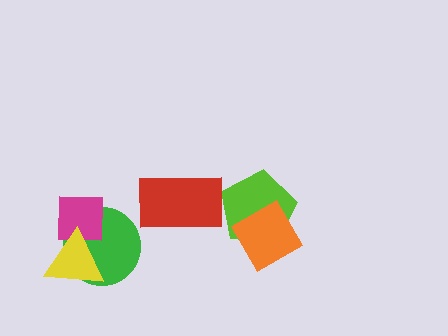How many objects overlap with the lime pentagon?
1 object overlaps with the lime pentagon.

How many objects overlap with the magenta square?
2 objects overlap with the magenta square.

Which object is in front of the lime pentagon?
The orange diamond is in front of the lime pentagon.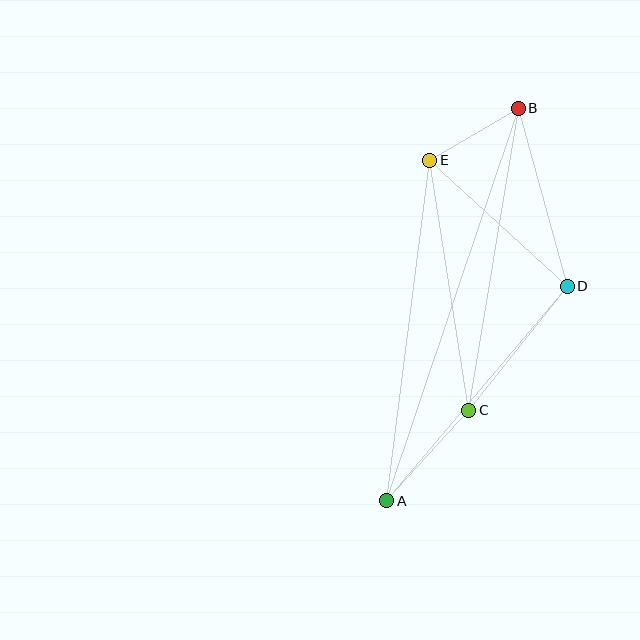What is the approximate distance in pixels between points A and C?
The distance between A and C is approximately 122 pixels.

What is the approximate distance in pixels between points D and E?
The distance between D and E is approximately 186 pixels.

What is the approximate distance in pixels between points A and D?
The distance between A and D is approximately 280 pixels.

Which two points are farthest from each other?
Points A and B are farthest from each other.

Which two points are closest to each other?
Points B and E are closest to each other.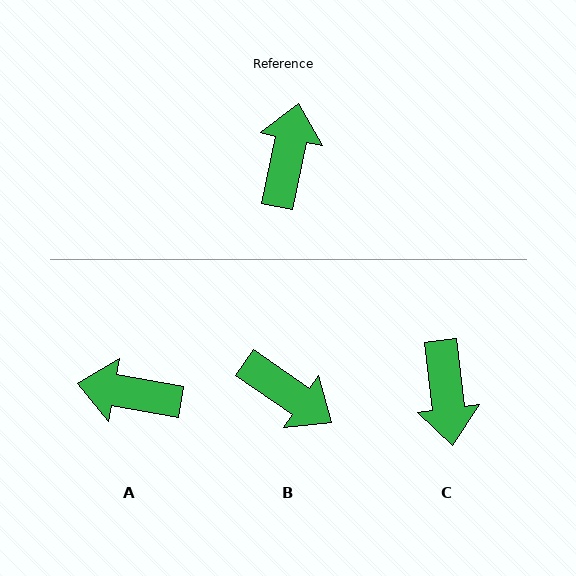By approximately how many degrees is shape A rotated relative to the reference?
Approximately 92 degrees counter-clockwise.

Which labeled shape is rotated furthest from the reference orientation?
C, about 162 degrees away.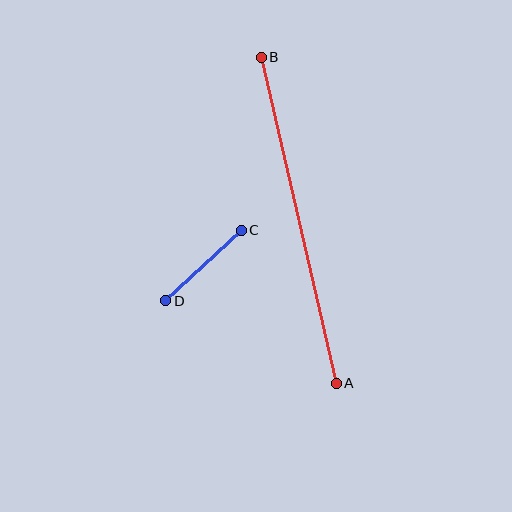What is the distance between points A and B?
The distance is approximately 335 pixels.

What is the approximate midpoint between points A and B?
The midpoint is at approximately (299, 220) pixels.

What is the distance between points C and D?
The distance is approximately 103 pixels.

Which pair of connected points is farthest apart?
Points A and B are farthest apart.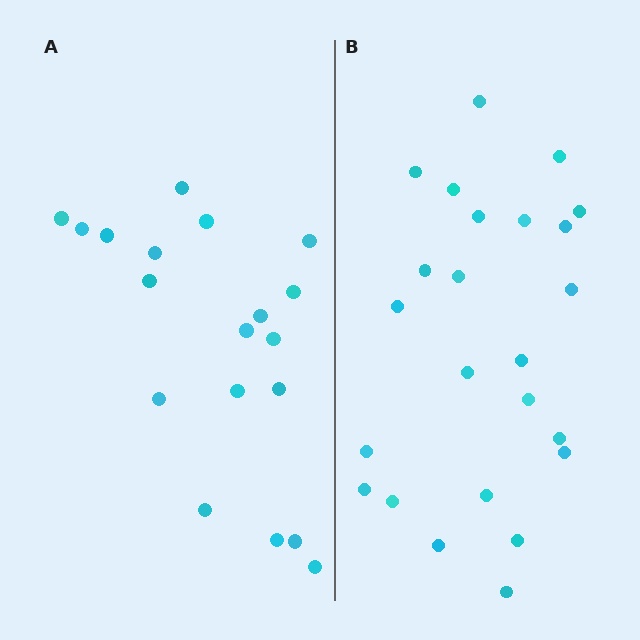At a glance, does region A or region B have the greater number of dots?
Region B (the right region) has more dots.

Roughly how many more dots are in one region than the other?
Region B has about 5 more dots than region A.